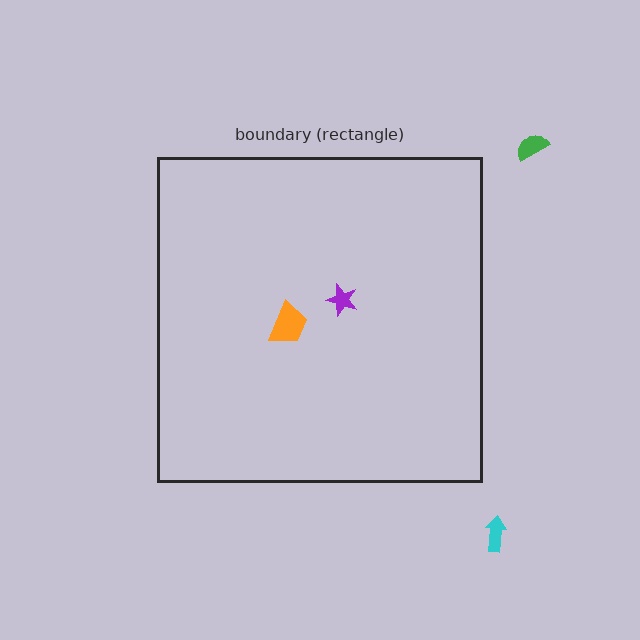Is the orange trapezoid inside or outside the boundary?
Inside.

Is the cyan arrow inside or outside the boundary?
Outside.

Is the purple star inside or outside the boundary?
Inside.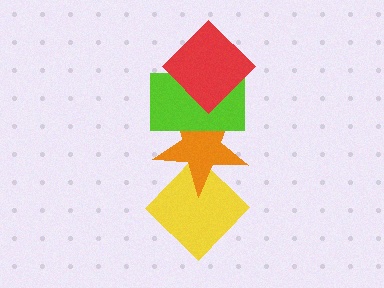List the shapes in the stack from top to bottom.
From top to bottom: the red diamond, the lime rectangle, the orange star, the yellow diamond.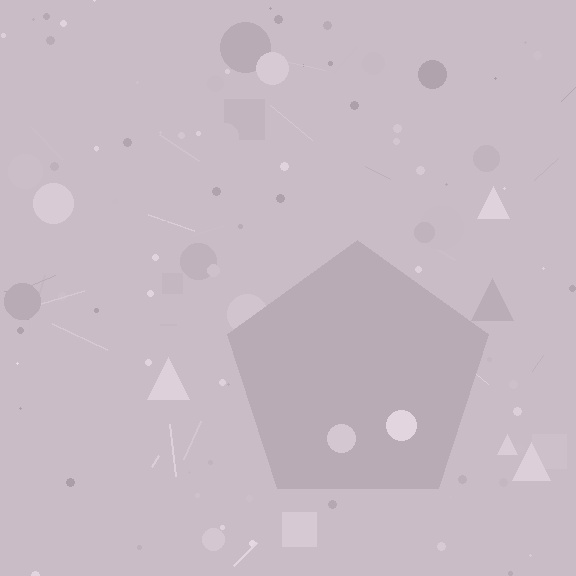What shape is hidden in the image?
A pentagon is hidden in the image.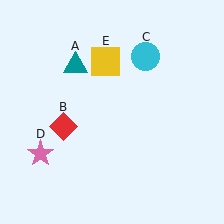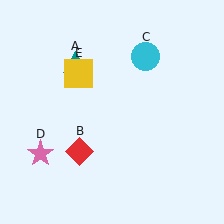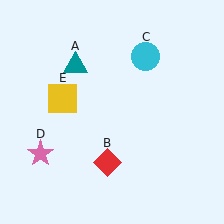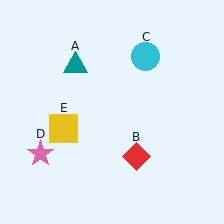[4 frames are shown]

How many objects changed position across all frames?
2 objects changed position: red diamond (object B), yellow square (object E).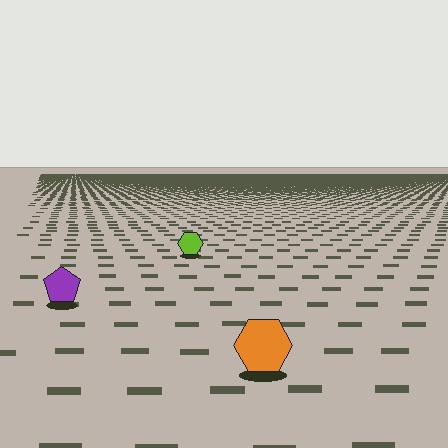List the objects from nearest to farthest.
From nearest to farthest: the orange hexagon, the purple pentagon, the lime hexagon.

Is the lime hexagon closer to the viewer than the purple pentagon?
No. The purple pentagon is closer — you can tell from the texture gradient: the ground texture is coarser near it.